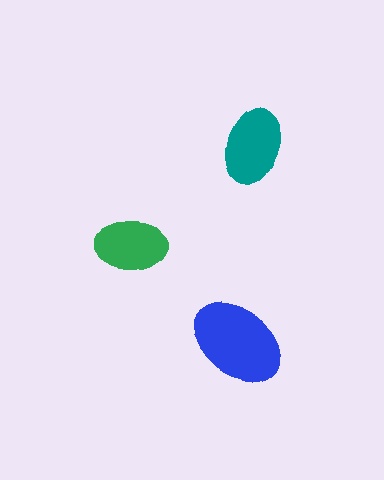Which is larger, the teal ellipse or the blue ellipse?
The blue one.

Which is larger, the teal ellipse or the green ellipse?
The teal one.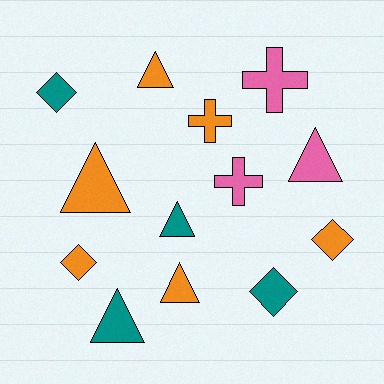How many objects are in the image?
There are 13 objects.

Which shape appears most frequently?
Triangle, with 6 objects.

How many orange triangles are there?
There are 3 orange triangles.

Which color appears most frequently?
Orange, with 6 objects.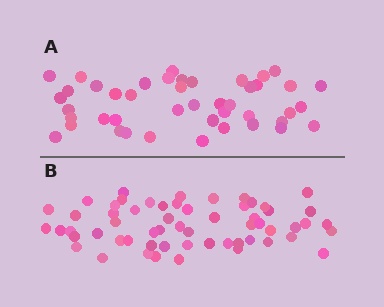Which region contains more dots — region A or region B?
Region B (the bottom region) has more dots.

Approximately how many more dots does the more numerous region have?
Region B has approximately 15 more dots than region A.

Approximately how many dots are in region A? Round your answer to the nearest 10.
About 40 dots. (The exact count is 44, which rounds to 40.)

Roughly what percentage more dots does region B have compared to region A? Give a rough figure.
About 35% more.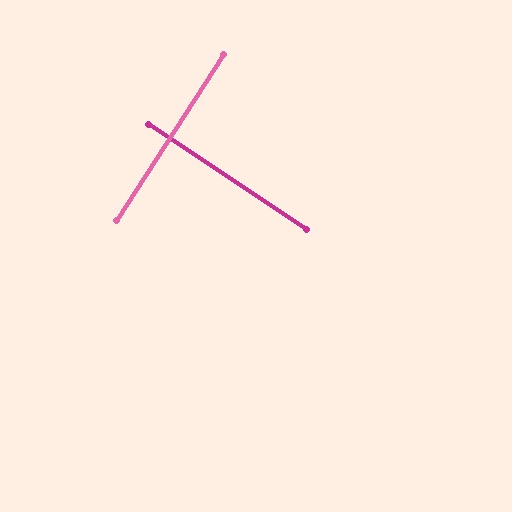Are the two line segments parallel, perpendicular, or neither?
Perpendicular — they meet at approximately 89°.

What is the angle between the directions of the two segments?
Approximately 89 degrees.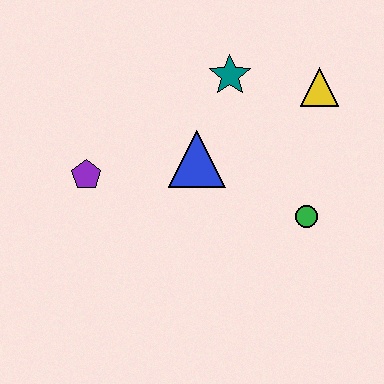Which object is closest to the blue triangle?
The teal star is closest to the blue triangle.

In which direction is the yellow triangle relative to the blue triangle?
The yellow triangle is to the right of the blue triangle.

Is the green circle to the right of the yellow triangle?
No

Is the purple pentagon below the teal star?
Yes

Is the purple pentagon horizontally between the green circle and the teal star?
No